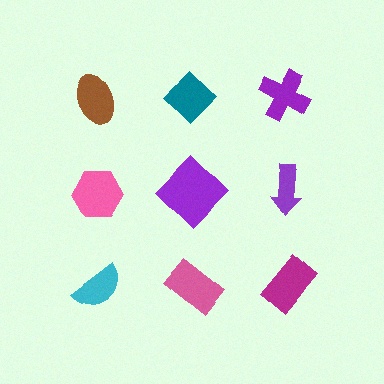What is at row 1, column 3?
A purple cross.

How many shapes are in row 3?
3 shapes.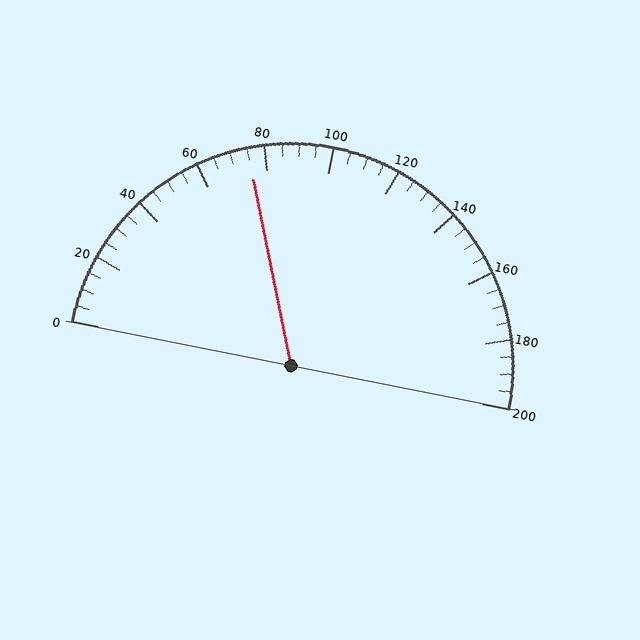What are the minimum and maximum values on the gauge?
The gauge ranges from 0 to 200.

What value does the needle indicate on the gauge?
The needle indicates approximately 75.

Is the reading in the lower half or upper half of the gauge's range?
The reading is in the lower half of the range (0 to 200).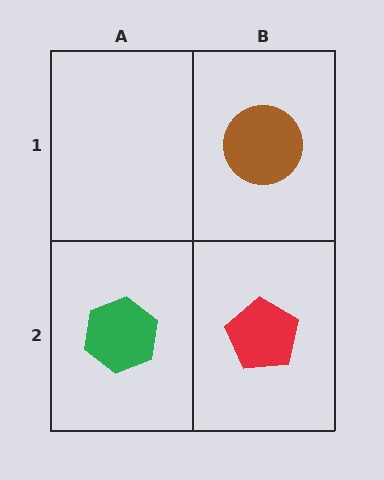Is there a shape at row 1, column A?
No, that cell is empty.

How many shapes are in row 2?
2 shapes.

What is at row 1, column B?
A brown circle.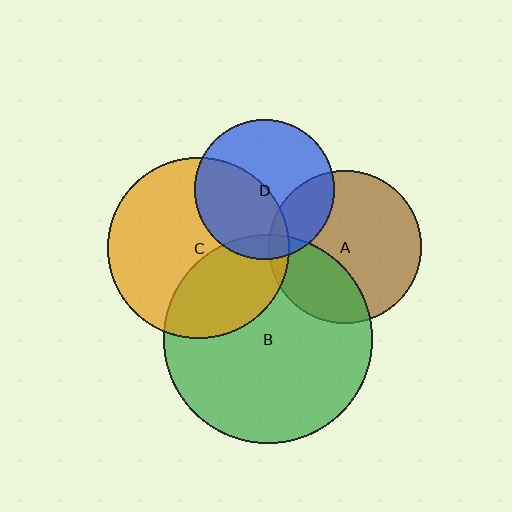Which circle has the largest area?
Circle B (green).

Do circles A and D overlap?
Yes.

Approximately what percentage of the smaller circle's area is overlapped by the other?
Approximately 25%.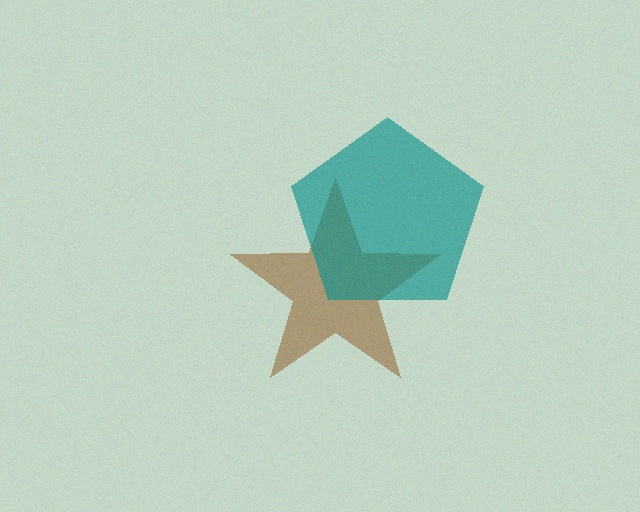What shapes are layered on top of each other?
The layered shapes are: a brown star, a teal pentagon.